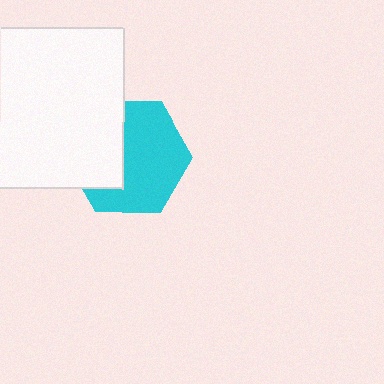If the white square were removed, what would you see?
You would see the complete cyan hexagon.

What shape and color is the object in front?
The object in front is a white square.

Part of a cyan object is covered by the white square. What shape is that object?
It is a hexagon.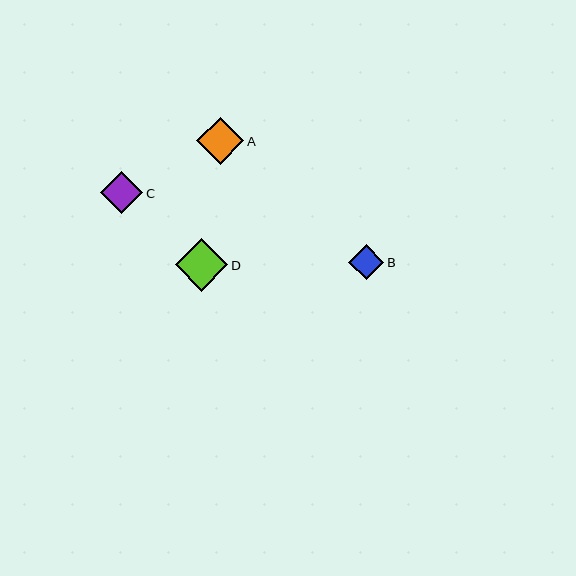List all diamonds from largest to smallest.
From largest to smallest: D, A, C, B.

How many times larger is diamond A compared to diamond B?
Diamond A is approximately 1.3 times the size of diamond B.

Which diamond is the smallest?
Diamond B is the smallest with a size of approximately 35 pixels.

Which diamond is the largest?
Diamond D is the largest with a size of approximately 53 pixels.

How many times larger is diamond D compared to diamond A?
Diamond D is approximately 1.1 times the size of diamond A.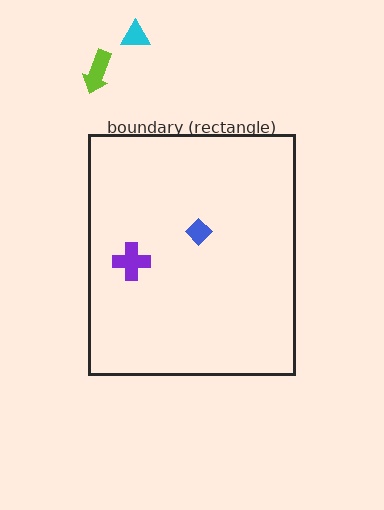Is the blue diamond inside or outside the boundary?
Inside.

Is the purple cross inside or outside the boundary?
Inside.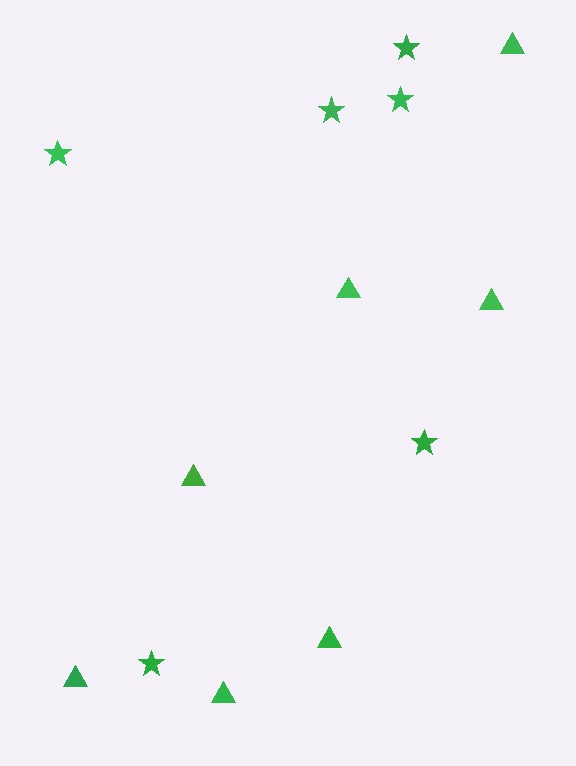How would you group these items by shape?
There are 2 groups: one group of triangles (7) and one group of stars (6).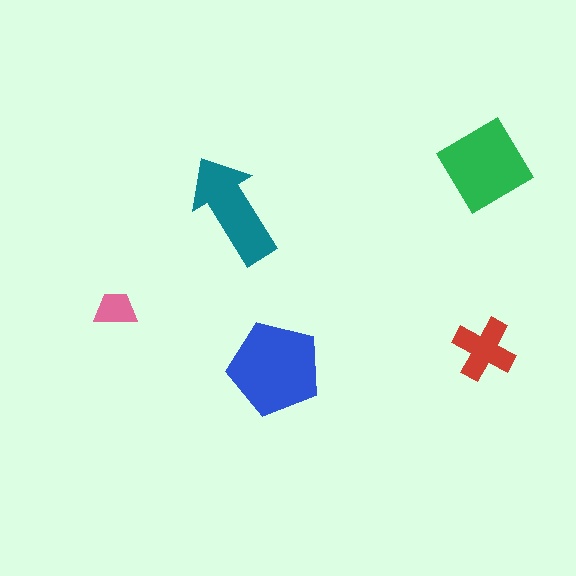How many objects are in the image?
There are 5 objects in the image.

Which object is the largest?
The blue pentagon.